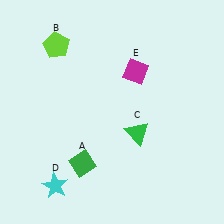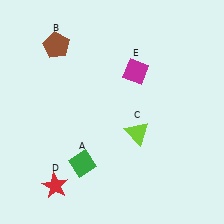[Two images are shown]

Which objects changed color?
B changed from lime to brown. C changed from green to lime. D changed from cyan to red.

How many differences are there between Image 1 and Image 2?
There are 3 differences between the two images.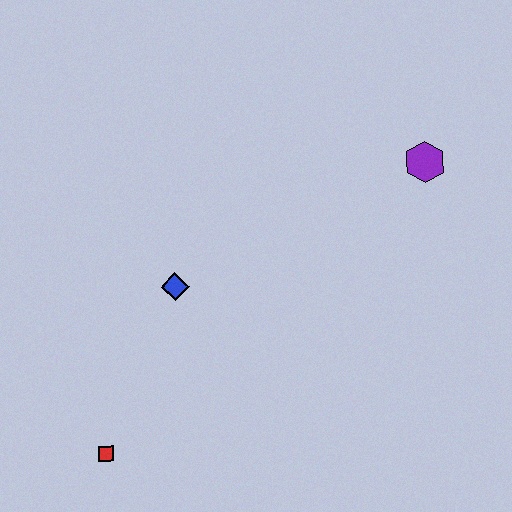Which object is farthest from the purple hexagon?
The red square is farthest from the purple hexagon.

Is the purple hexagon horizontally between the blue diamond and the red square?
No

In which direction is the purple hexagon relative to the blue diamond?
The purple hexagon is to the right of the blue diamond.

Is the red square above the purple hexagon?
No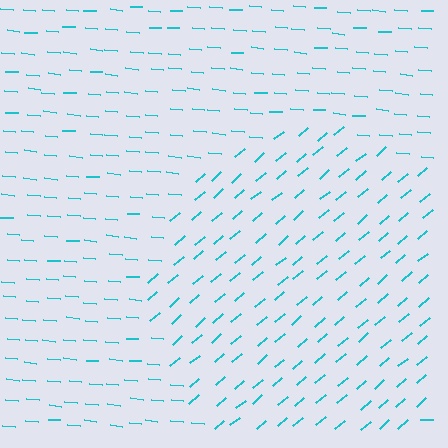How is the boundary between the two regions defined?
The boundary is defined purely by a change in line orientation (approximately 45 degrees difference). All lines are the same color and thickness.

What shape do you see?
I see a circle.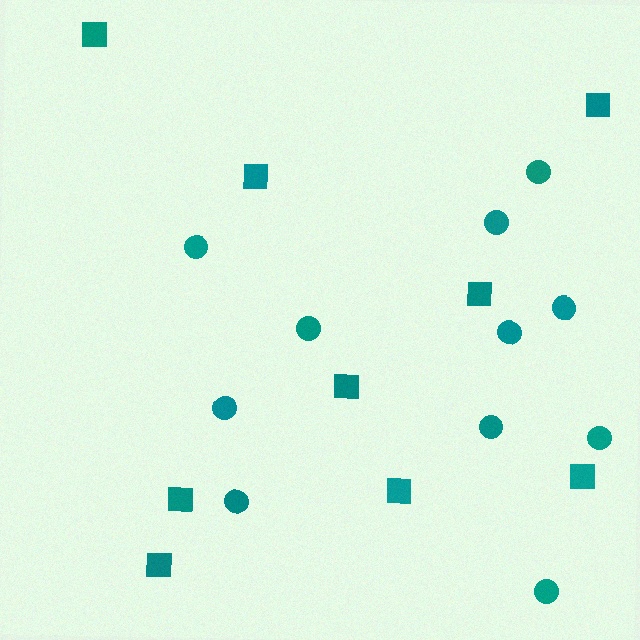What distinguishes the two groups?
There are 2 groups: one group of circles (11) and one group of squares (9).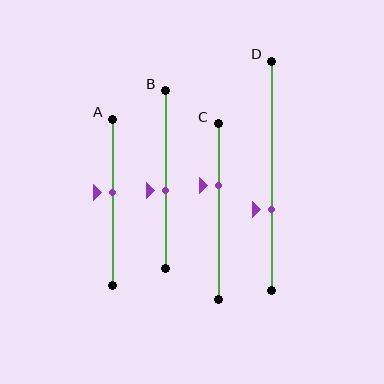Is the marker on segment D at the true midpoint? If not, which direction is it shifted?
No, the marker on segment D is shifted downward by about 15% of the segment length.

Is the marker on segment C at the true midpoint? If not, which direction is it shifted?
No, the marker on segment C is shifted upward by about 15% of the segment length.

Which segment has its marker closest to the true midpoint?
Segment A has its marker closest to the true midpoint.